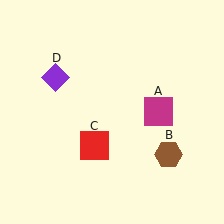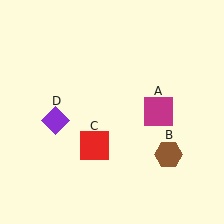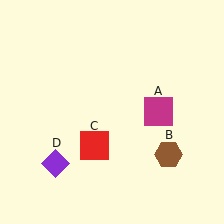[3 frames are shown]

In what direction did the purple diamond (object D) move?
The purple diamond (object D) moved down.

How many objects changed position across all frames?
1 object changed position: purple diamond (object D).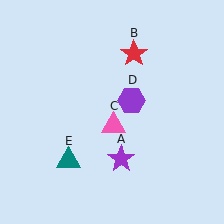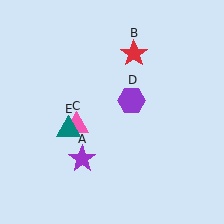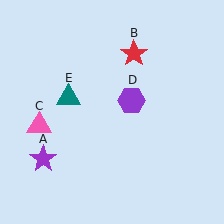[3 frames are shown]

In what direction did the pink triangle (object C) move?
The pink triangle (object C) moved left.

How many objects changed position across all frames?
3 objects changed position: purple star (object A), pink triangle (object C), teal triangle (object E).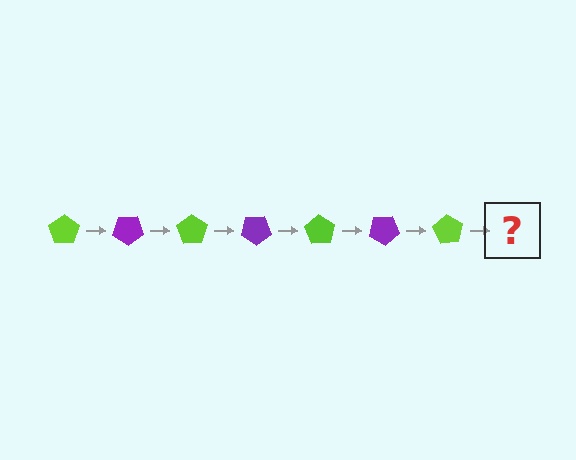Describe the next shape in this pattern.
It should be a purple pentagon, rotated 245 degrees from the start.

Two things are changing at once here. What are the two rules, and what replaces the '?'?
The two rules are that it rotates 35 degrees each step and the color cycles through lime and purple. The '?' should be a purple pentagon, rotated 245 degrees from the start.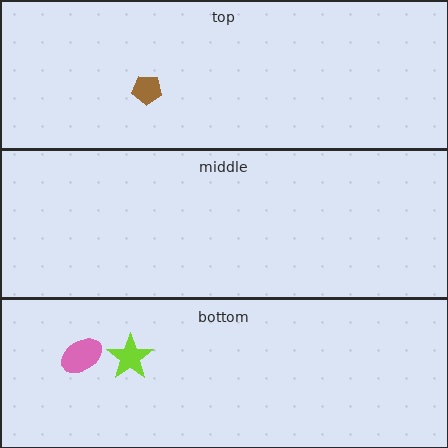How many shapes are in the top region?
1.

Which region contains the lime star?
The bottom region.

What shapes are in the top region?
The brown pentagon.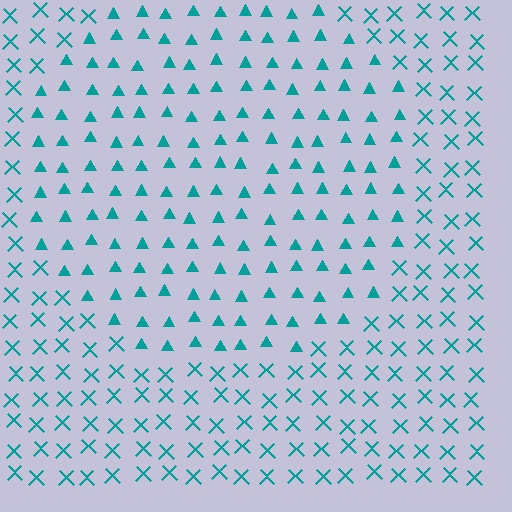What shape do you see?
I see a circle.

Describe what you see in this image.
The image is filled with small teal elements arranged in a uniform grid. A circle-shaped region contains triangles, while the surrounding area contains X marks. The boundary is defined purely by the change in element shape.